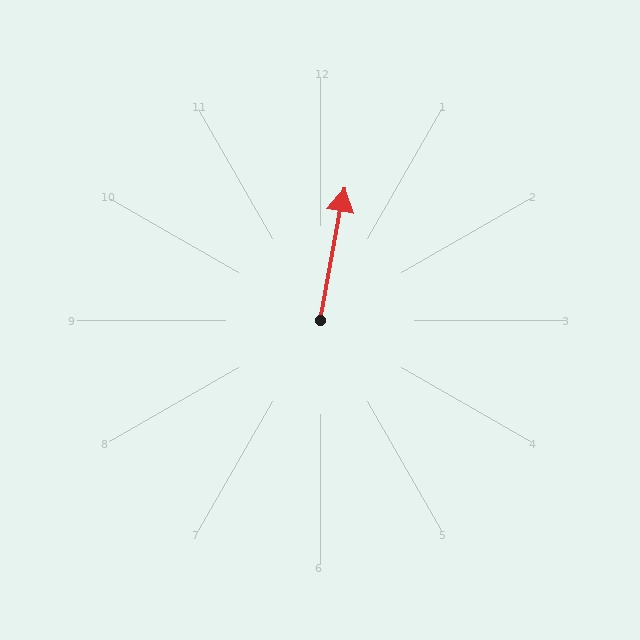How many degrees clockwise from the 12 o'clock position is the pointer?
Approximately 10 degrees.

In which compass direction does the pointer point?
North.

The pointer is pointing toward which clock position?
Roughly 12 o'clock.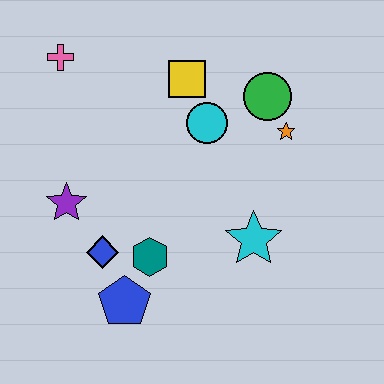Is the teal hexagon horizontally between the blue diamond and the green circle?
Yes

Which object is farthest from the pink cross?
The cyan star is farthest from the pink cross.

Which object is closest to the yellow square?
The cyan circle is closest to the yellow square.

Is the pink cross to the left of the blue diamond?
Yes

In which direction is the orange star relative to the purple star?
The orange star is to the right of the purple star.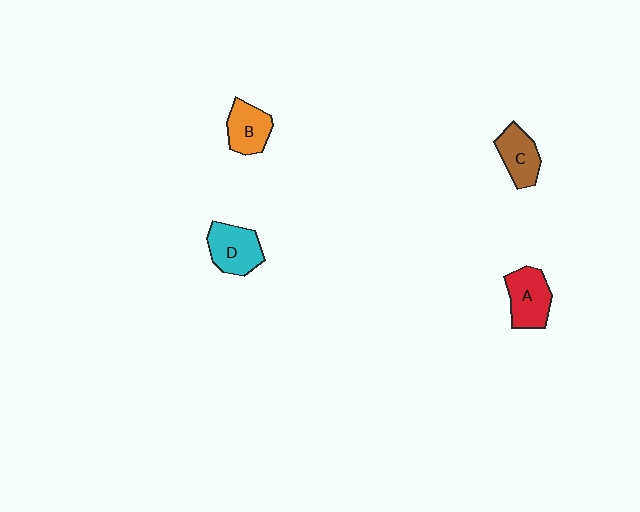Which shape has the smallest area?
Shape B (orange).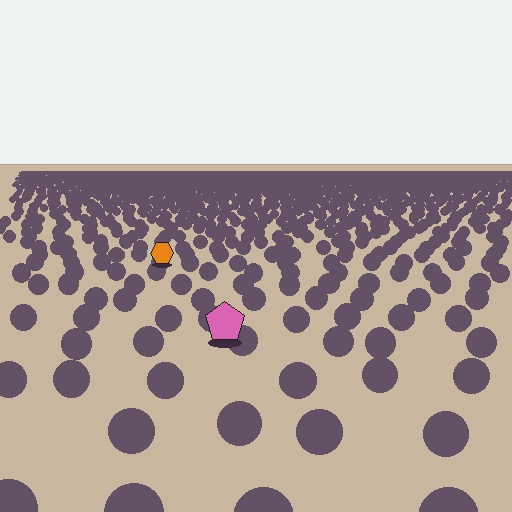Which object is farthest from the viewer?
The orange hexagon is farthest from the viewer. It appears smaller and the ground texture around it is denser.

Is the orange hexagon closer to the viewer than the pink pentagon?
No. The pink pentagon is closer — you can tell from the texture gradient: the ground texture is coarser near it.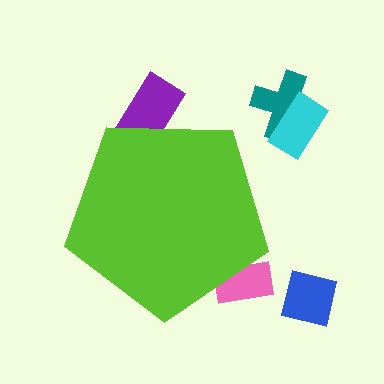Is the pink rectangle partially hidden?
Yes, the pink rectangle is partially hidden behind the lime pentagon.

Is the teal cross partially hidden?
No, the teal cross is fully visible.